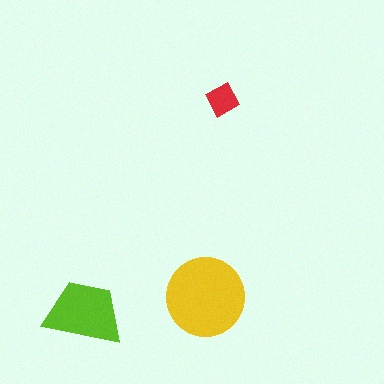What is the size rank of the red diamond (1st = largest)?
3rd.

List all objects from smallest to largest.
The red diamond, the lime trapezoid, the yellow circle.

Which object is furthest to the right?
The red diamond is rightmost.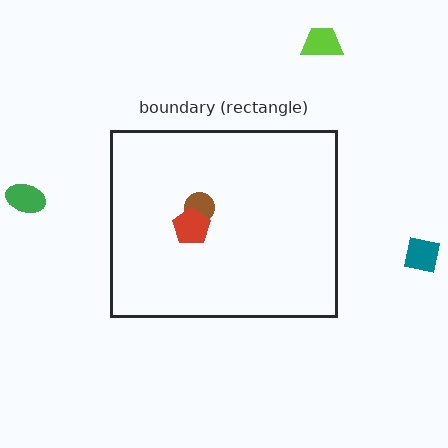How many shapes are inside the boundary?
2 inside, 3 outside.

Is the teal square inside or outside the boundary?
Outside.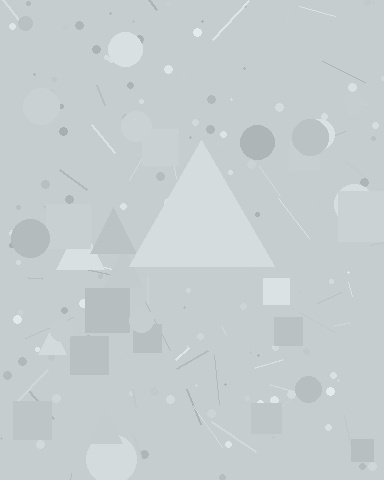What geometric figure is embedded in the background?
A triangle is embedded in the background.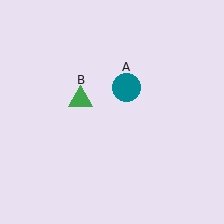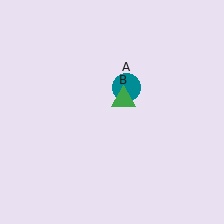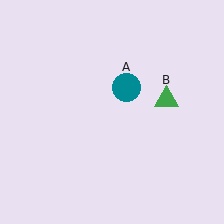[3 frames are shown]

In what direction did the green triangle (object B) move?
The green triangle (object B) moved right.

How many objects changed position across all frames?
1 object changed position: green triangle (object B).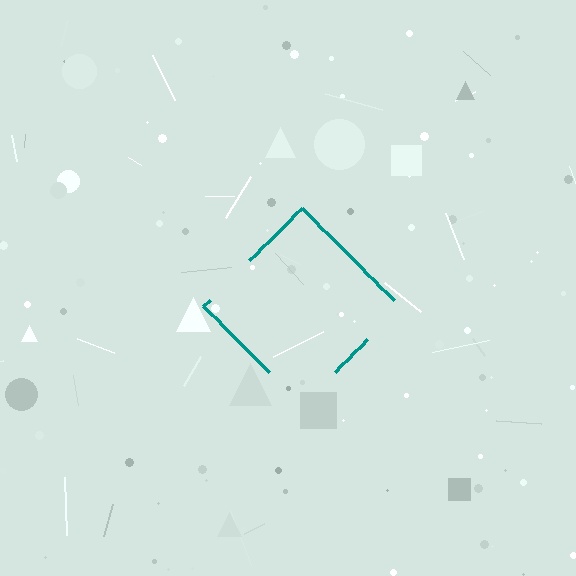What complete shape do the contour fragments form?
The contour fragments form a diamond.